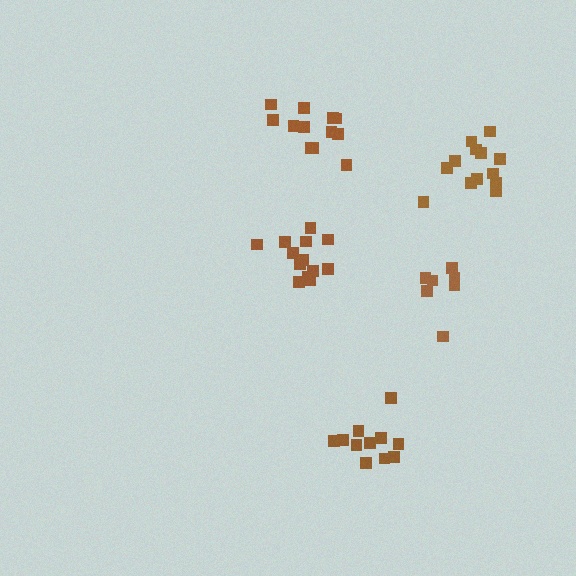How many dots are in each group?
Group 1: 11 dots, Group 2: 12 dots, Group 3: 13 dots, Group 4: 13 dots, Group 5: 7 dots (56 total).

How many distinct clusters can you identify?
There are 5 distinct clusters.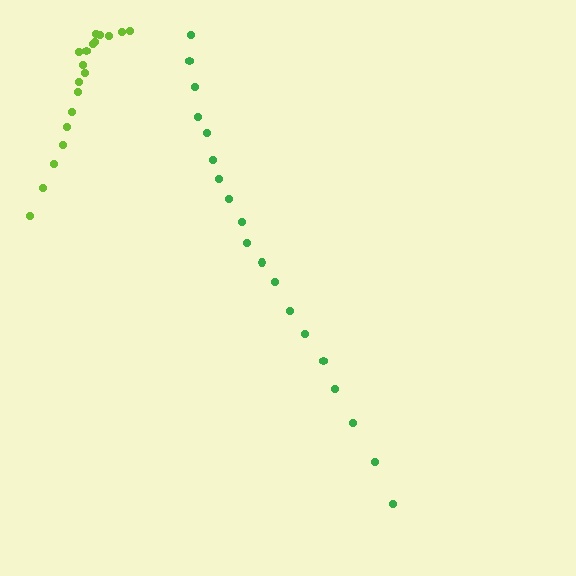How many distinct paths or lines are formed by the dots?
There are 2 distinct paths.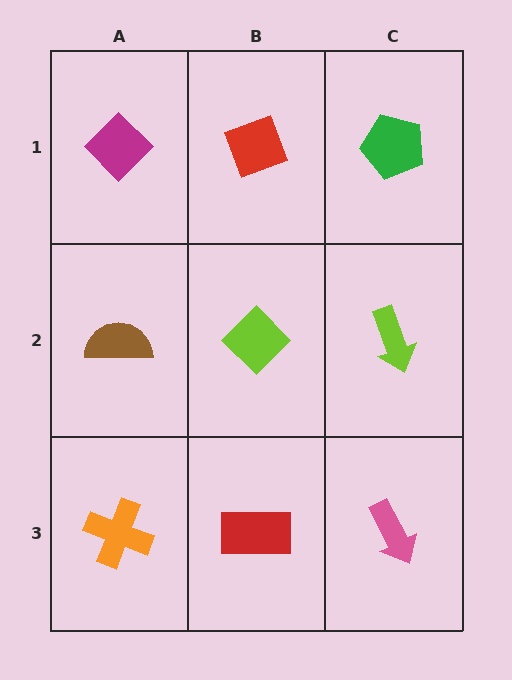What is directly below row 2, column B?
A red rectangle.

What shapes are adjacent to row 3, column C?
A lime arrow (row 2, column C), a red rectangle (row 3, column B).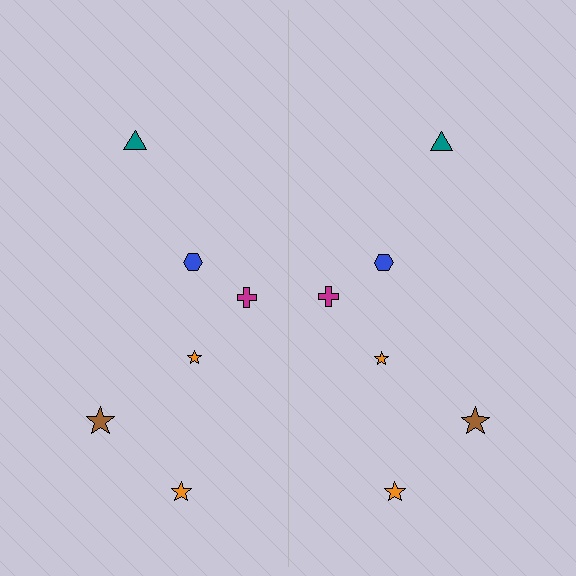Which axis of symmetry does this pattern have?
The pattern has a vertical axis of symmetry running through the center of the image.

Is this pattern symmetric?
Yes, this pattern has bilateral (reflection) symmetry.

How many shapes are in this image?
There are 12 shapes in this image.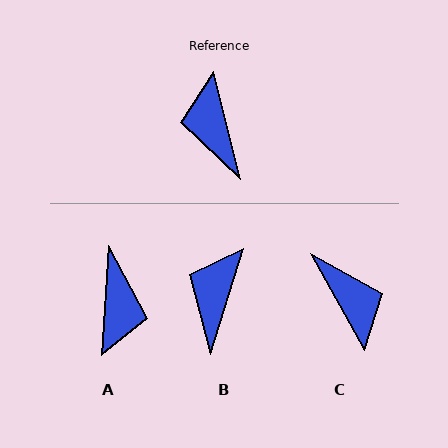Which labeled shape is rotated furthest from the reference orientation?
C, about 165 degrees away.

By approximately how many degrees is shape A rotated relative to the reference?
Approximately 162 degrees counter-clockwise.